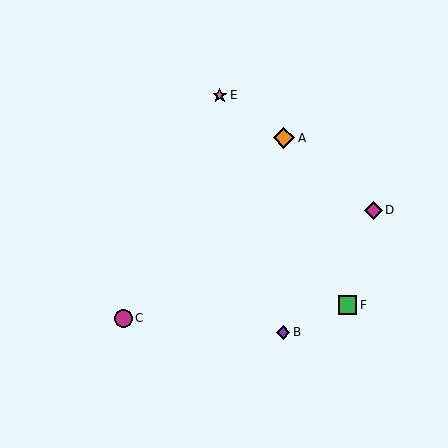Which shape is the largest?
The orange diamond (labeled A) is the largest.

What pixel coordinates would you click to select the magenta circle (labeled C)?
Click at (123, 318) to select the magenta circle C.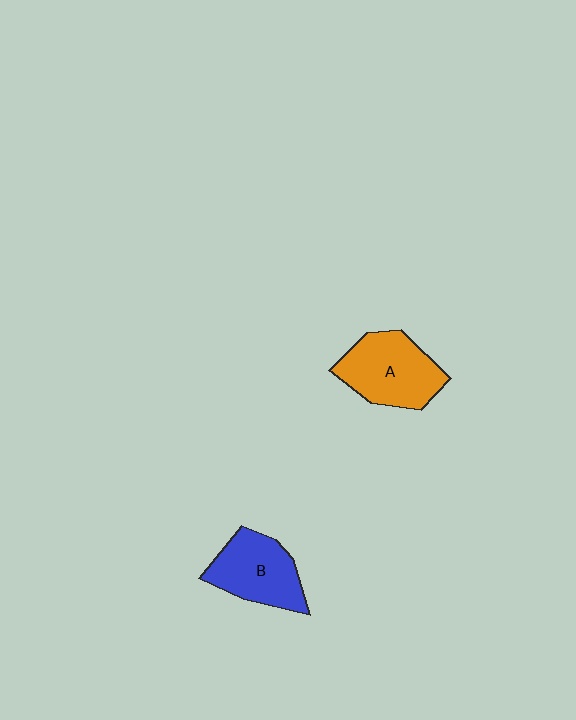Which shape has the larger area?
Shape A (orange).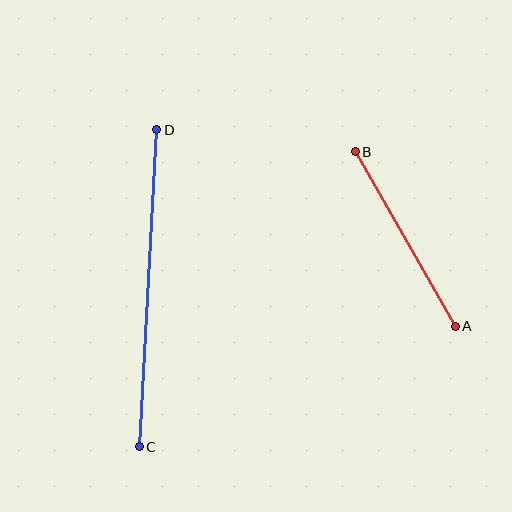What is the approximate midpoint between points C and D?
The midpoint is at approximately (148, 288) pixels.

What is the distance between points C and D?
The distance is approximately 318 pixels.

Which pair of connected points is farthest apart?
Points C and D are farthest apart.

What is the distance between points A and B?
The distance is approximately 201 pixels.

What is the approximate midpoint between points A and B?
The midpoint is at approximately (405, 239) pixels.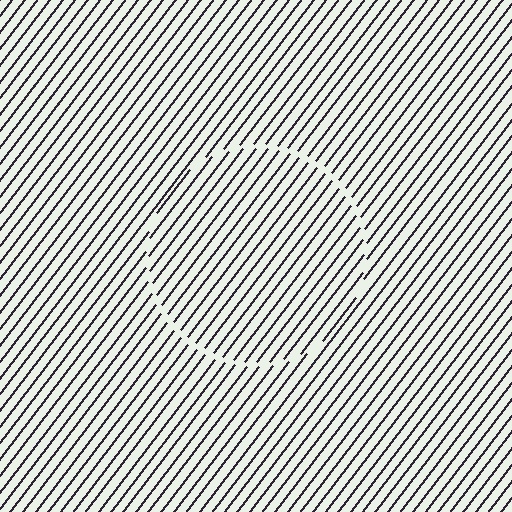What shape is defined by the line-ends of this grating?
An illusory circle. The interior of the shape contains the same grating, shifted by half a period — the contour is defined by the phase discontinuity where line-ends from the inner and outer gratings abut.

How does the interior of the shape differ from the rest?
The interior of the shape contains the same grating, shifted by half a period — the contour is defined by the phase discontinuity where line-ends from the inner and outer gratings abut.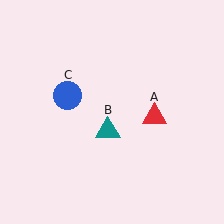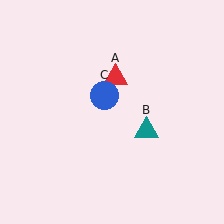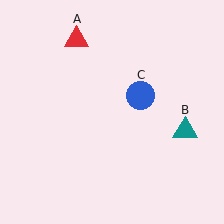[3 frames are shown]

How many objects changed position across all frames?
3 objects changed position: red triangle (object A), teal triangle (object B), blue circle (object C).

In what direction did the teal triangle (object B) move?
The teal triangle (object B) moved right.